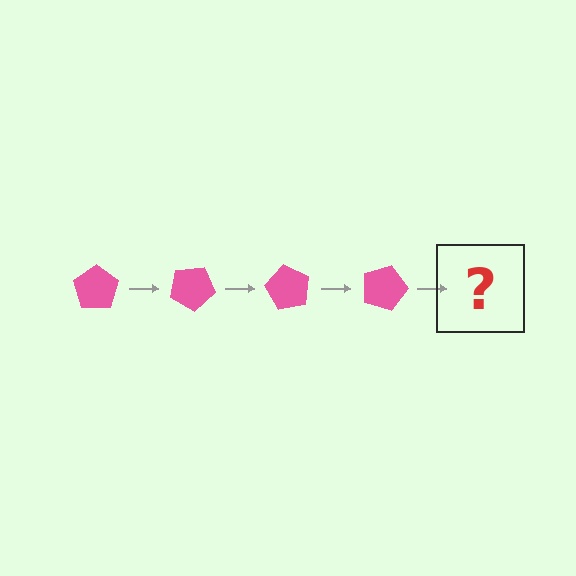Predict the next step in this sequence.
The next step is a pink pentagon rotated 120 degrees.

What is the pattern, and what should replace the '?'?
The pattern is that the pentagon rotates 30 degrees each step. The '?' should be a pink pentagon rotated 120 degrees.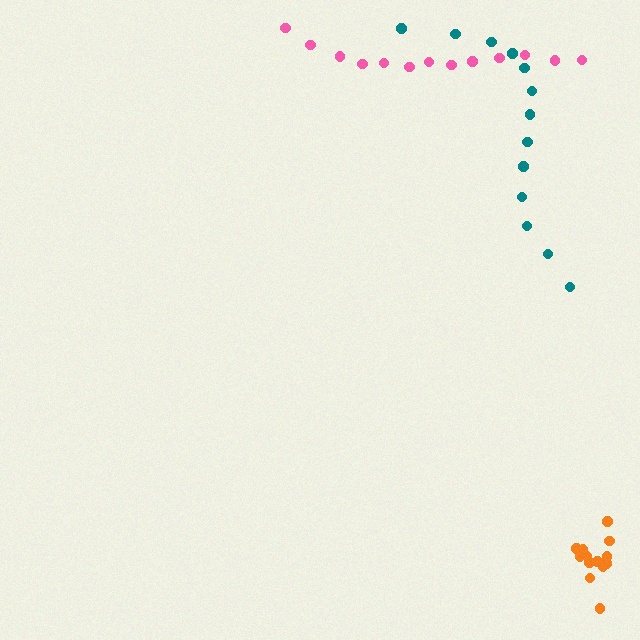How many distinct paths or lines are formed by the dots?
There are 3 distinct paths.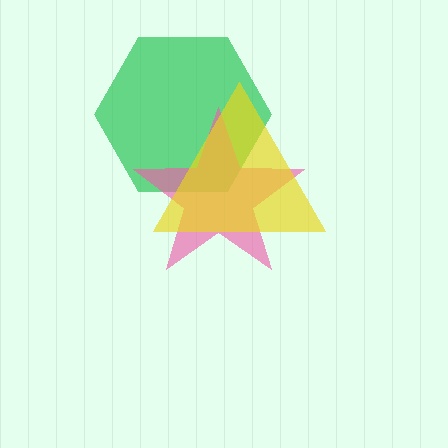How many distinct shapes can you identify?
There are 3 distinct shapes: a green hexagon, a pink star, a yellow triangle.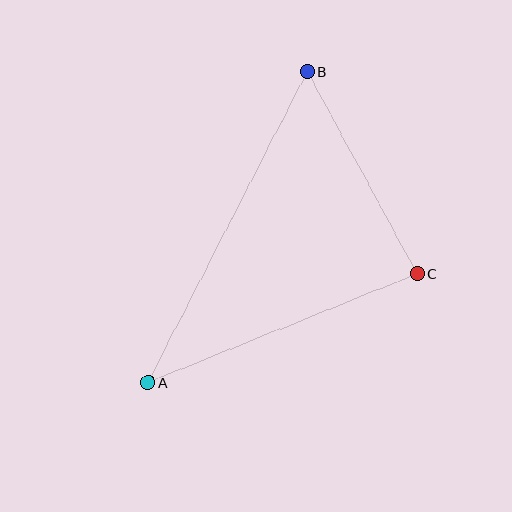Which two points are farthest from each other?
Points A and B are farthest from each other.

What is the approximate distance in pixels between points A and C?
The distance between A and C is approximately 290 pixels.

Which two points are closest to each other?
Points B and C are closest to each other.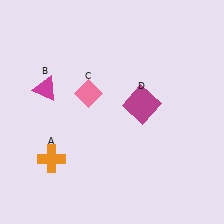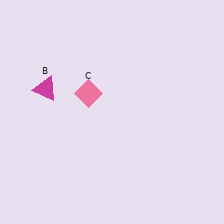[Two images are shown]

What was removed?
The magenta square (D), the orange cross (A) were removed in Image 2.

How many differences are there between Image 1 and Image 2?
There are 2 differences between the two images.